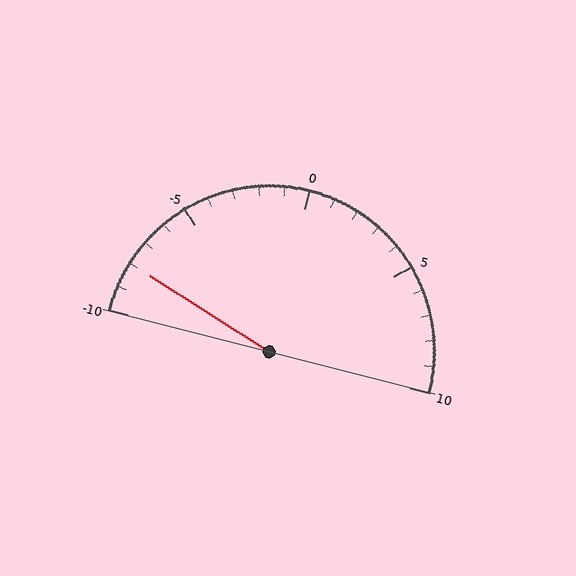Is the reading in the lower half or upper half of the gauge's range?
The reading is in the lower half of the range (-10 to 10).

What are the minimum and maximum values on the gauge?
The gauge ranges from -10 to 10.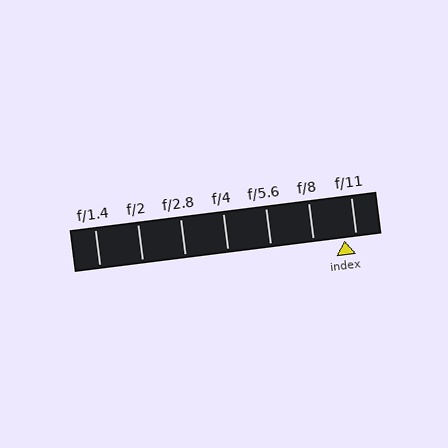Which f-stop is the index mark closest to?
The index mark is closest to f/11.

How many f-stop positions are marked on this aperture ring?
There are 7 f-stop positions marked.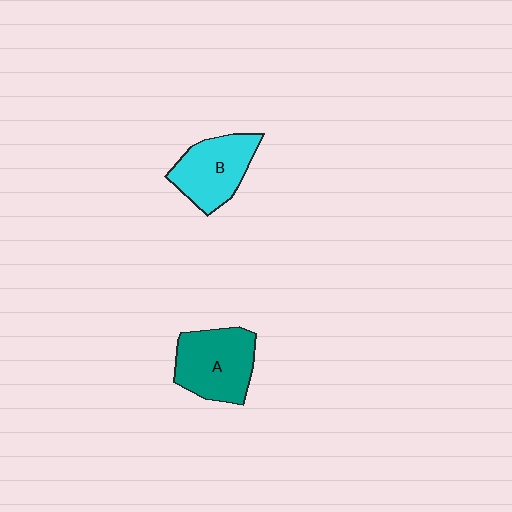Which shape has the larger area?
Shape A (teal).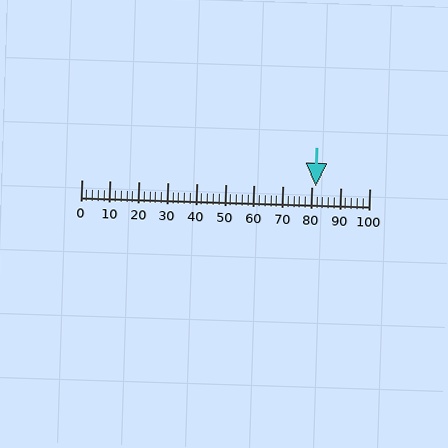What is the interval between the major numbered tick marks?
The major tick marks are spaced 10 units apart.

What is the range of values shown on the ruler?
The ruler shows values from 0 to 100.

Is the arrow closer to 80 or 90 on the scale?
The arrow is closer to 80.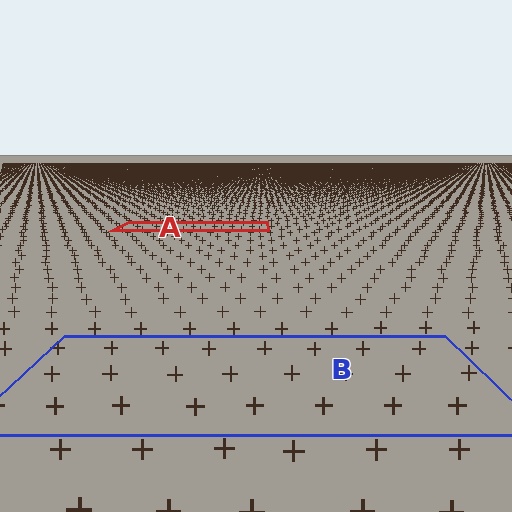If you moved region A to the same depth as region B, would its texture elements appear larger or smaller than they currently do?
They would appear larger. At a closer depth, the same texture elements are projected at a bigger on-screen size.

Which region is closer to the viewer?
Region B is closer. The texture elements there are larger and more spread out.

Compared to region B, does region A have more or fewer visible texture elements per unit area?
Region A has more texture elements per unit area — they are packed more densely because it is farther away.